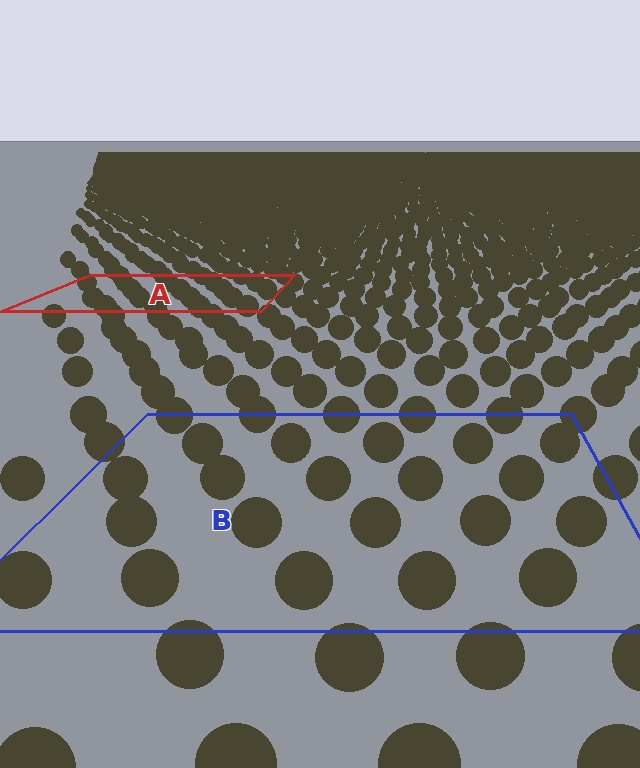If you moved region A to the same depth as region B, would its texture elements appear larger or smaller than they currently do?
They would appear larger. At a closer depth, the same texture elements are projected at a bigger on-screen size.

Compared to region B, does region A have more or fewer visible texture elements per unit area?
Region A has more texture elements per unit area — they are packed more densely because it is farther away.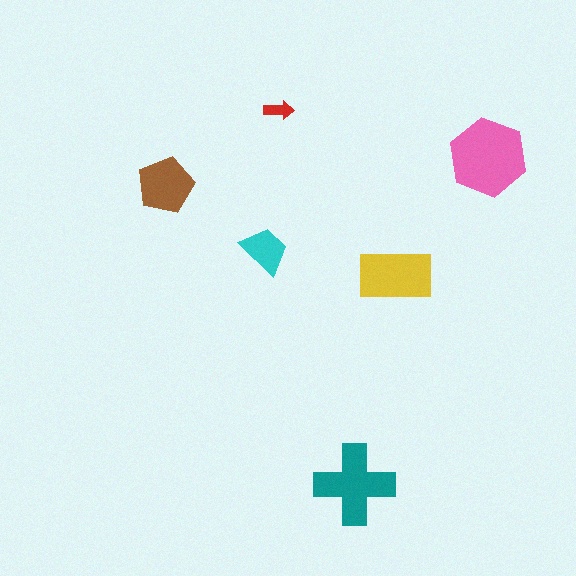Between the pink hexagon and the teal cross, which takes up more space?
The pink hexagon.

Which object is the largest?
The pink hexagon.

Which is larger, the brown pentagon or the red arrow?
The brown pentagon.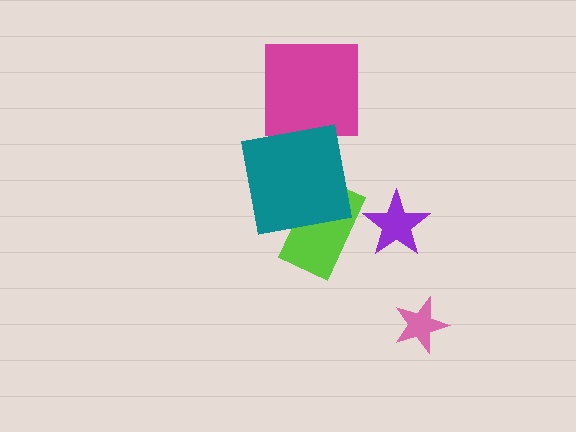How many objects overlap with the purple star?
0 objects overlap with the purple star.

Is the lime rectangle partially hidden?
Yes, it is partially covered by another shape.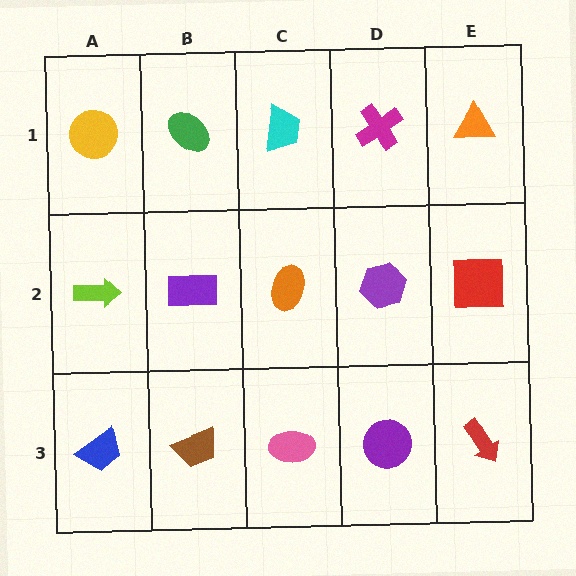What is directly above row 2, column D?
A magenta cross.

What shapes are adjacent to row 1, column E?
A red square (row 2, column E), a magenta cross (row 1, column D).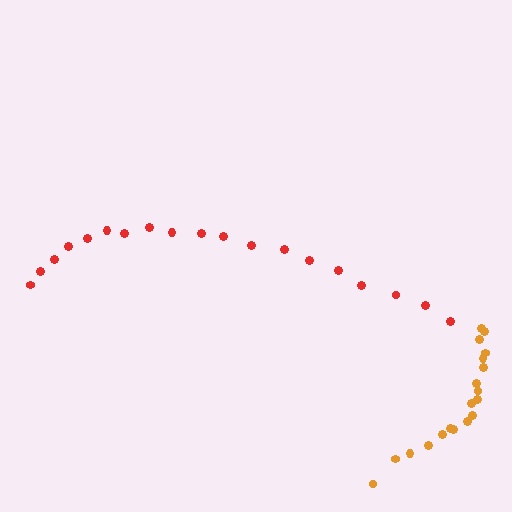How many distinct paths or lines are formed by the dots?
There are 2 distinct paths.